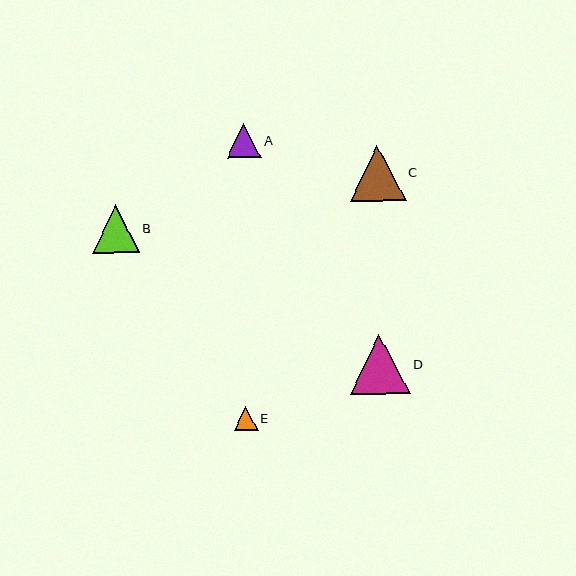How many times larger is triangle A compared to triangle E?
Triangle A is approximately 1.4 times the size of triangle E.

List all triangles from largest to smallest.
From largest to smallest: D, C, B, A, E.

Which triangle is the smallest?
Triangle E is the smallest with a size of approximately 24 pixels.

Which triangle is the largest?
Triangle D is the largest with a size of approximately 60 pixels.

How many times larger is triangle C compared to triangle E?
Triangle C is approximately 2.3 times the size of triangle E.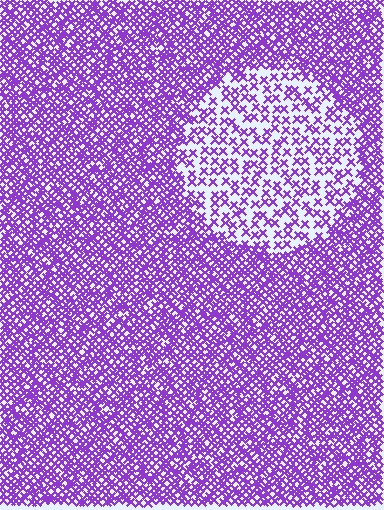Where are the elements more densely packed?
The elements are more densely packed outside the circle boundary.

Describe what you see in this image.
The image contains small purple elements arranged at two different densities. A circle-shaped region is visible where the elements are less densely packed than the surrounding area.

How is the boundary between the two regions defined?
The boundary is defined by a change in element density (approximately 2.3x ratio). All elements are the same color, size, and shape.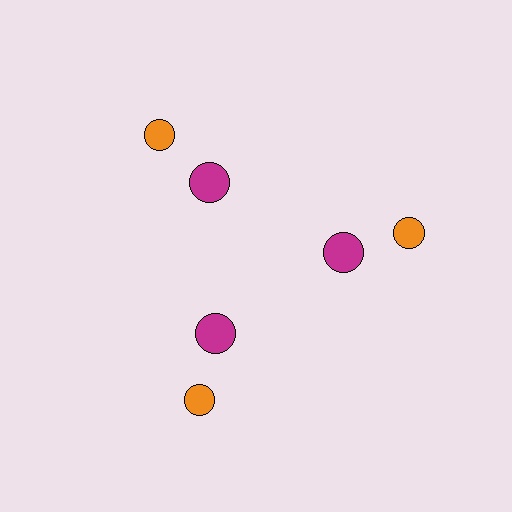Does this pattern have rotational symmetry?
Yes, this pattern has 3-fold rotational symmetry. It looks the same after rotating 120 degrees around the center.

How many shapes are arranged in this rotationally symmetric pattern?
There are 6 shapes, arranged in 3 groups of 2.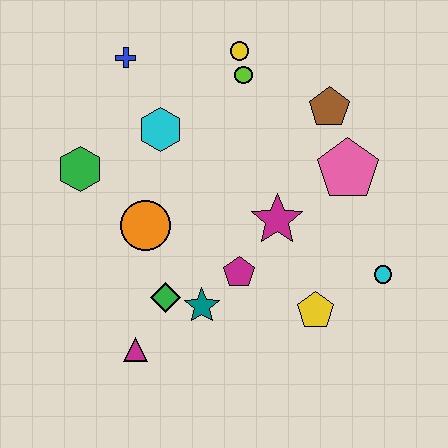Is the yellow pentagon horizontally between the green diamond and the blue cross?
No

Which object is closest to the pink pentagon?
The brown pentagon is closest to the pink pentagon.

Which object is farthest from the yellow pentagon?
The blue cross is farthest from the yellow pentagon.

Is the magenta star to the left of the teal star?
No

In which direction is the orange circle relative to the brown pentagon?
The orange circle is to the left of the brown pentagon.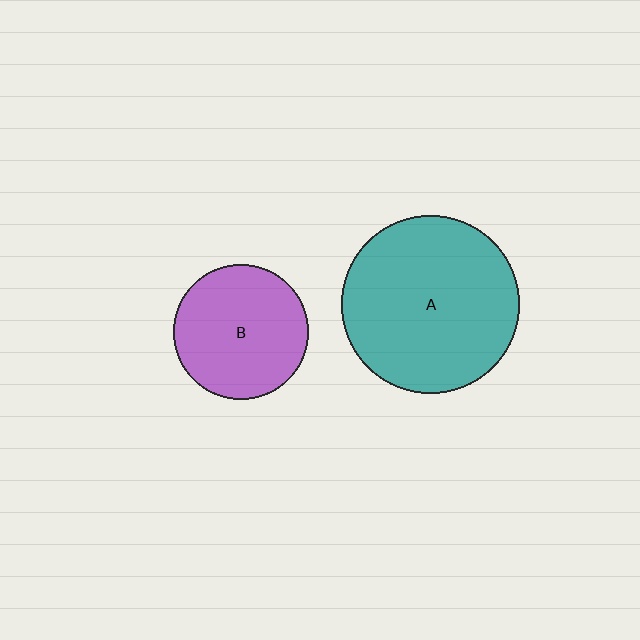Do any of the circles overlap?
No, none of the circles overlap.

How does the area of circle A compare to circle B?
Approximately 1.8 times.